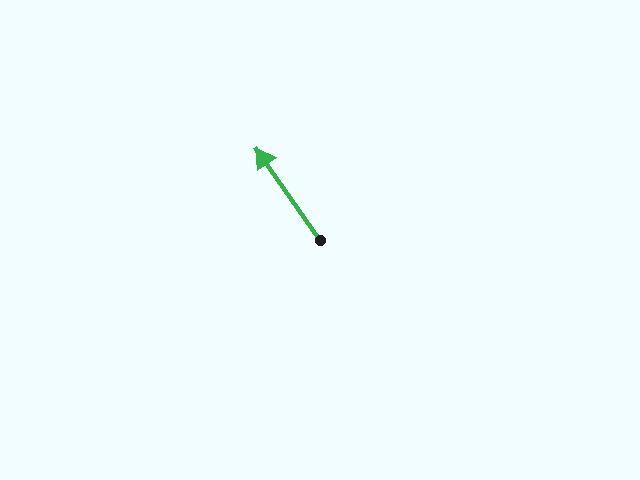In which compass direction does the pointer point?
Northwest.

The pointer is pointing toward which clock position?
Roughly 11 o'clock.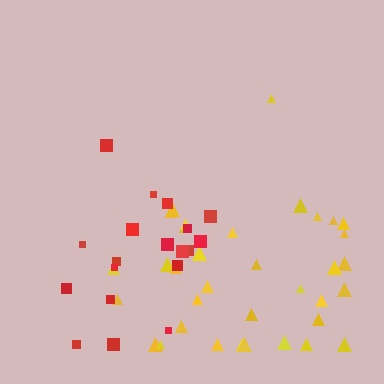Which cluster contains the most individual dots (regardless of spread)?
Yellow (35).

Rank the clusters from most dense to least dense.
yellow, red.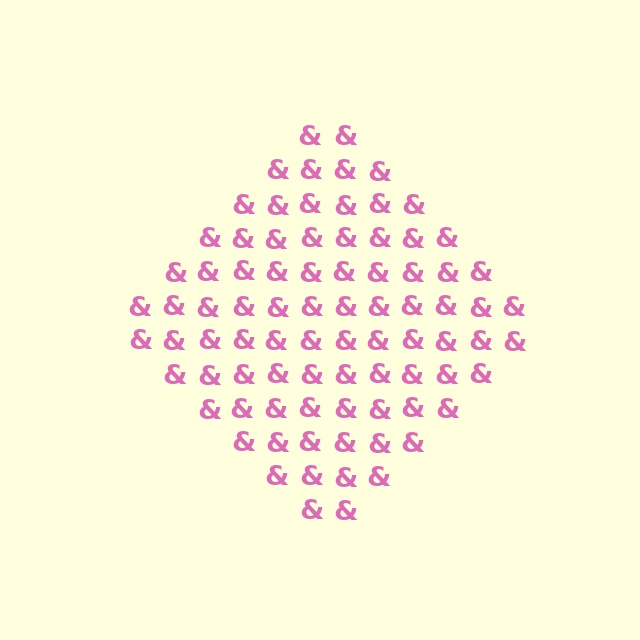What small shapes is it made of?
It is made of small ampersands.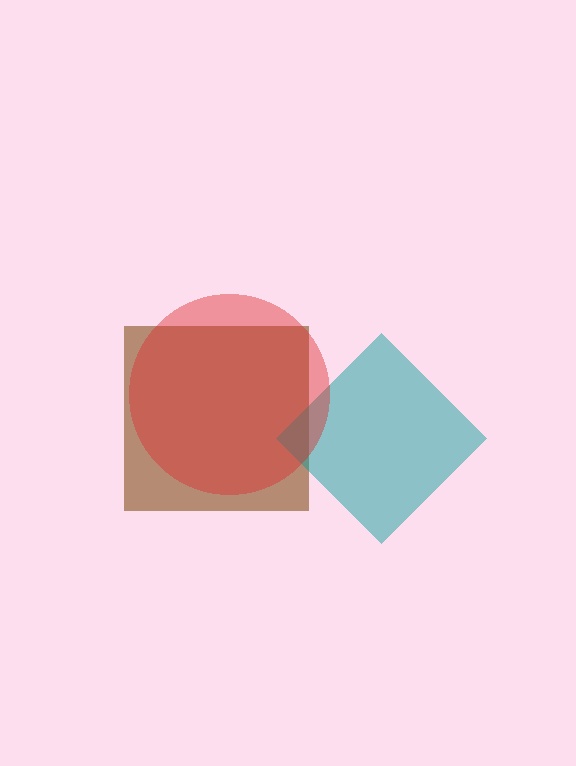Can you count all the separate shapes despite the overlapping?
Yes, there are 3 separate shapes.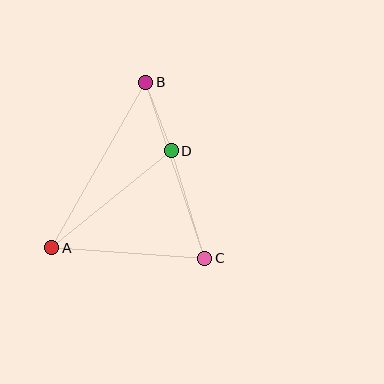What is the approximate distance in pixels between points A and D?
The distance between A and D is approximately 154 pixels.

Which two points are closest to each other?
Points B and D are closest to each other.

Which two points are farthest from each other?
Points A and B are farthest from each other.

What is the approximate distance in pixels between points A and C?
The distance between A and C is approximately 153 pixels.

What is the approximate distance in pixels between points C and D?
The distance between C and D is approximately 113 pixels.